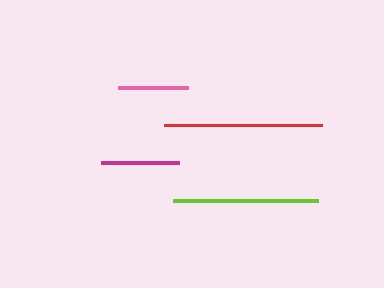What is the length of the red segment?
The red segment is approximately 158 pixels long.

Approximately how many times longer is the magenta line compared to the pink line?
The magenta line is approximately 1.1 times the length of the pink line.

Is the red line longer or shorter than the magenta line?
The red line is longer than the magenta line.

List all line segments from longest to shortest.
From longest to shortest: red, lime, magenta, pink.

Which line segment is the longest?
The red line is the longest at approximately 158 pixels.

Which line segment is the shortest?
The pink line is the shortest at approximately 70 pixels.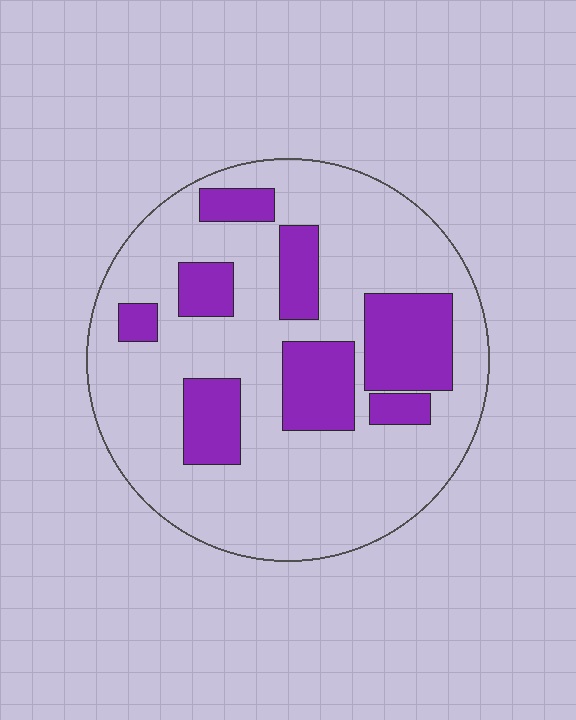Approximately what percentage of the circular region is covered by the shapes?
Approximately 25%.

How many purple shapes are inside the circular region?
8.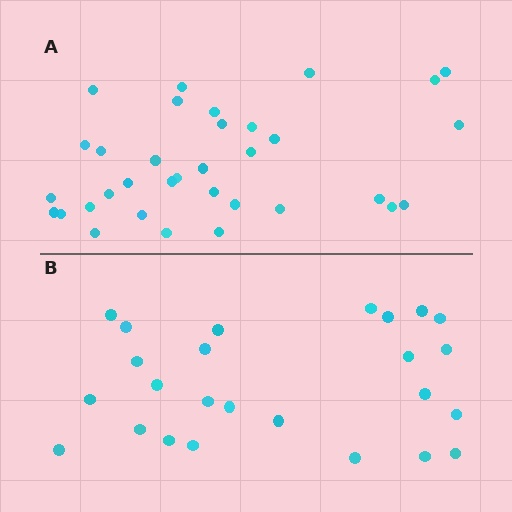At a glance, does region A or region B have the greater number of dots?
Region A (the top region) has more dots.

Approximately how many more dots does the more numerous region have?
Region A has roughly 8 or so more dots than region B.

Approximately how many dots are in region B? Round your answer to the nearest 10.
About 20 dots. (The exact count is 25, which rounds to 20.)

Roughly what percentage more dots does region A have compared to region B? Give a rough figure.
About 35% more.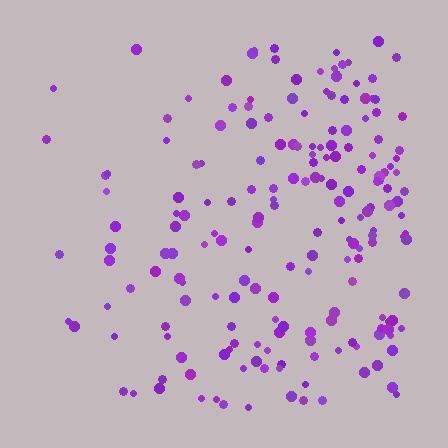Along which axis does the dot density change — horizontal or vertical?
Horizontal.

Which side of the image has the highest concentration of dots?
The right.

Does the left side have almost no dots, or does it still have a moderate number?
Still a moderate number, just noticeably fewer than the right.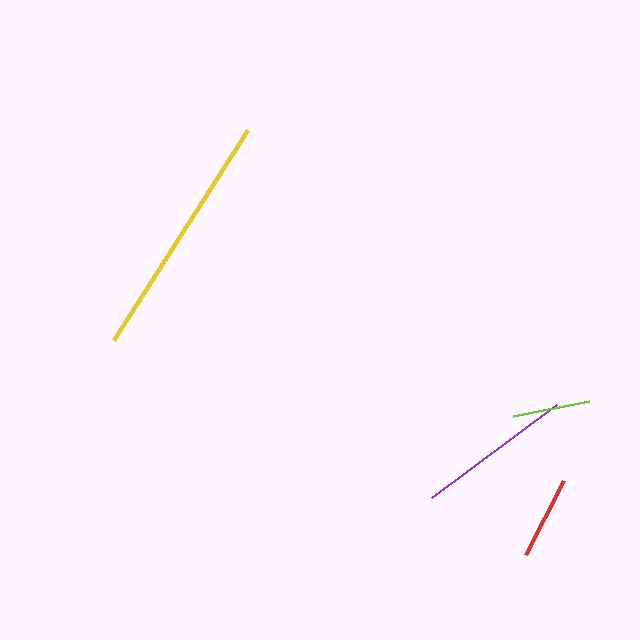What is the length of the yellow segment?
The yellow segment is approximately 249 pixels long.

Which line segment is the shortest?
The lime line is the shortest at approximately 77 pixels.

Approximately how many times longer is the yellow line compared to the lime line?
The yellow line is approximately 3.3 times the length of the lime line.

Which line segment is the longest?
The yellow line is the longest at approximately 249 pixels.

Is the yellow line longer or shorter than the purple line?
The yellow line is longer than the purple line.